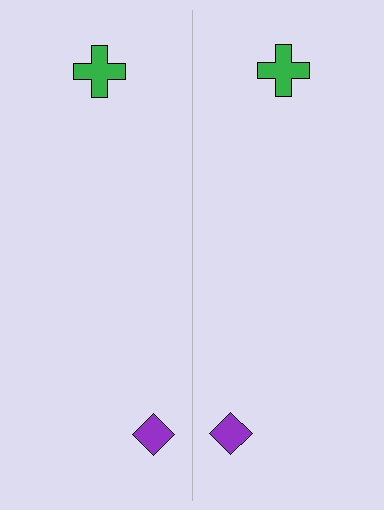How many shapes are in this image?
There are 4 shapes in this image.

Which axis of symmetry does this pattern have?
The pattern has a vertical axis of symmetry running through the center of the image.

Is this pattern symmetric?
Yes, this pattern has bilateral (reflection) symmetry.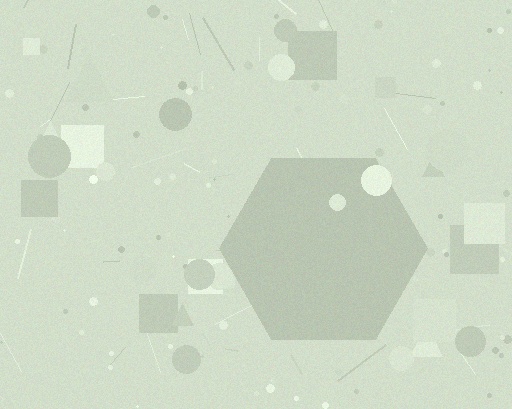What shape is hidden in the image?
A hexagon is hidden in the image.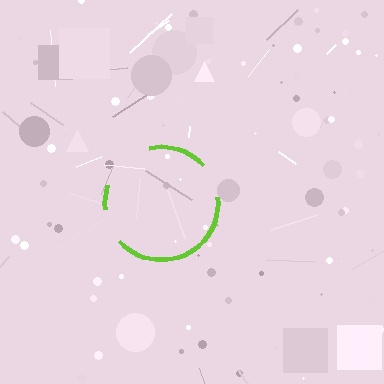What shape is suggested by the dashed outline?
The dashed outline suggests a circle.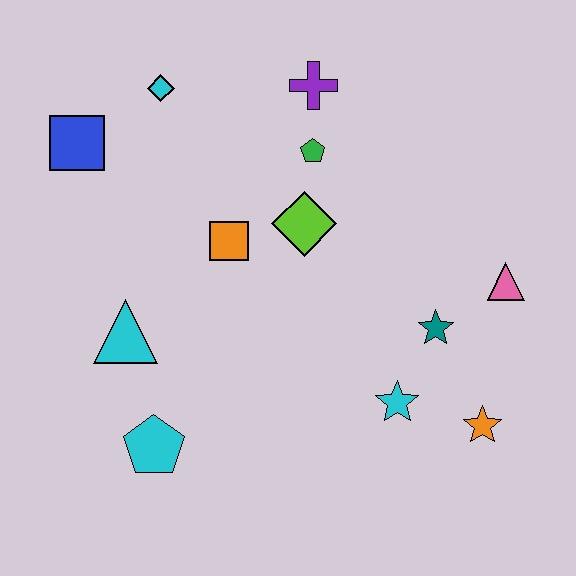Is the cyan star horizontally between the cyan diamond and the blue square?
No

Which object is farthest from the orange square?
The orange star is farthest from the orange square.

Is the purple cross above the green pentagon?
Yes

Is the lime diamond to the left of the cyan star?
Yes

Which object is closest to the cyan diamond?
The blue square is closest to the cyan diamond.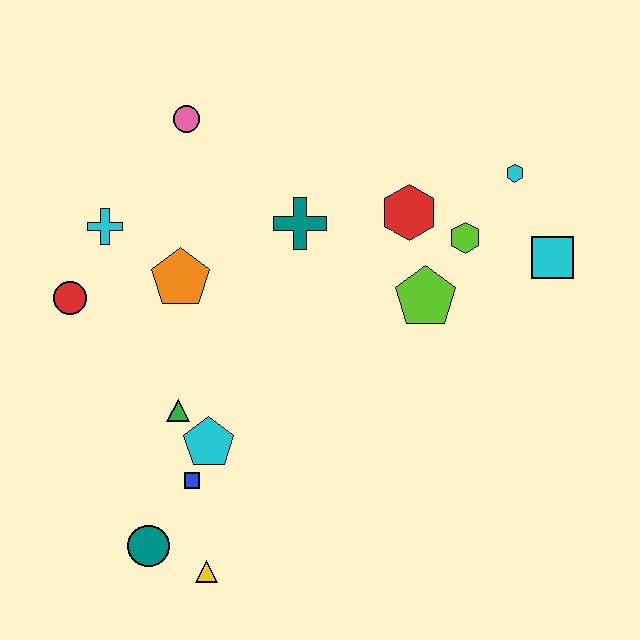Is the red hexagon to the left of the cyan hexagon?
Yes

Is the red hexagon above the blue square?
Yes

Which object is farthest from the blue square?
The cyan hexagon is farthest from the blue square.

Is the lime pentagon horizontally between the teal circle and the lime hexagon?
Yes